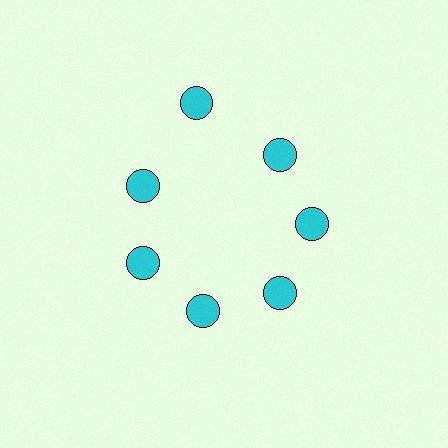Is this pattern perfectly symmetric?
No. The 7 cyan circles are arranged in a ring, but one element near the 12 o'clock position is pushed outward from the center, breaking the 7-fold rotational symmetry.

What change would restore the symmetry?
The symmetry would be restored by moving it inward, back onto the ring so that all 7 circles sit at equal angles and equal distance from the center.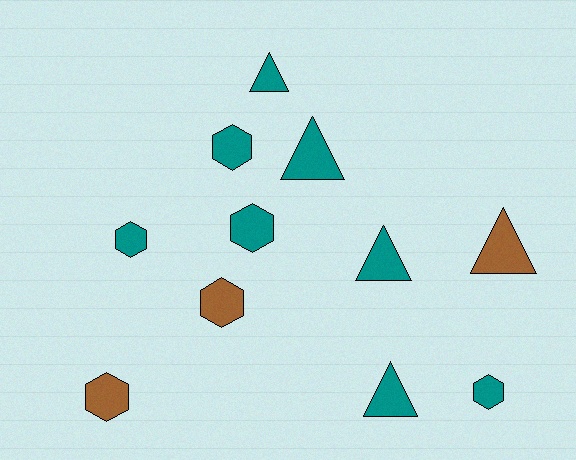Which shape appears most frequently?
Hexagon, with 6 objects.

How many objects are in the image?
There are 11 objects.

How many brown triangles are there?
There is 1 brown triangle.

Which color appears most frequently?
Teal, with 8 objects.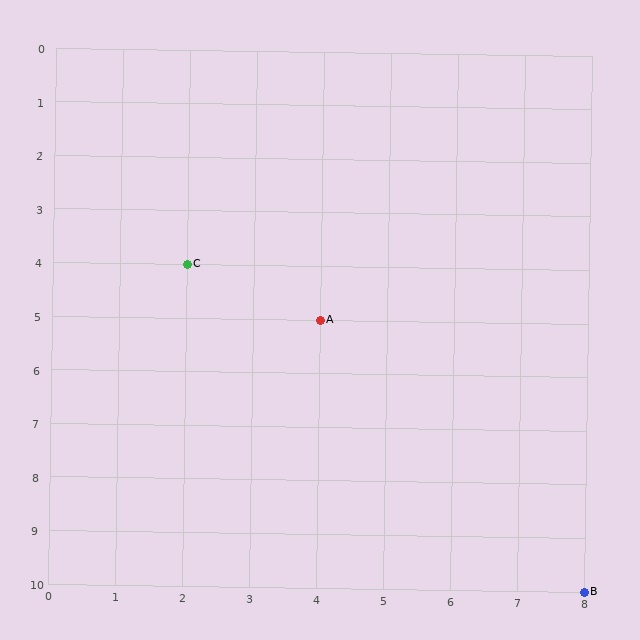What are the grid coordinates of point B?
Point B is at grid coordinates (8, 10).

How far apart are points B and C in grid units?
Points B and C are 6 columns and 6 rows apart (about 8.5 grid units diagonally).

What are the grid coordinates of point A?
Point A is at grid coordinates (4, 5).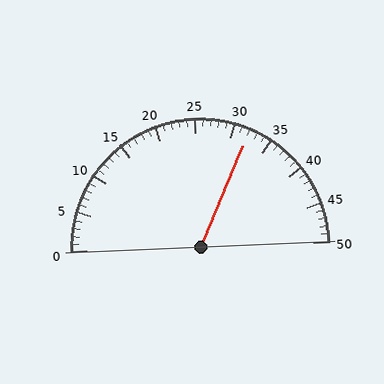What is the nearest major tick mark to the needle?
The nearest major tick mark is 30.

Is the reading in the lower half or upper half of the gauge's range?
The reading is in the upper half of the range (0 to 50).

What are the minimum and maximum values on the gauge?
The gauge ranges from 0 to 50.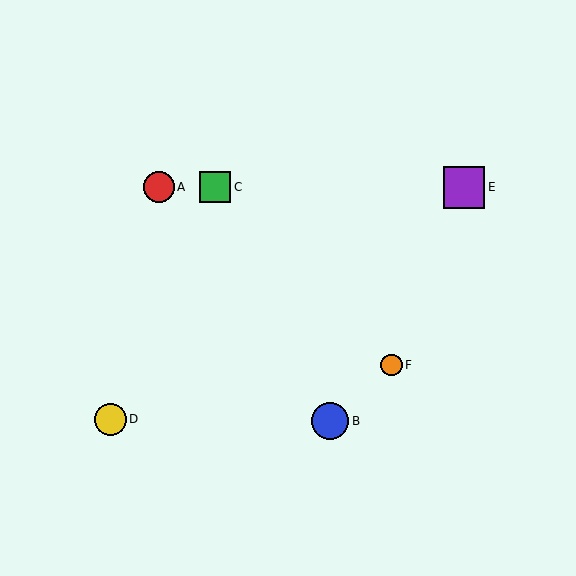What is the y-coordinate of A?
Object A is at y≈187.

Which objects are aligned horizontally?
Objects A, C, E are aligned horizontally.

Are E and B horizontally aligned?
No, E is at y≈187 and B is at y≈421.